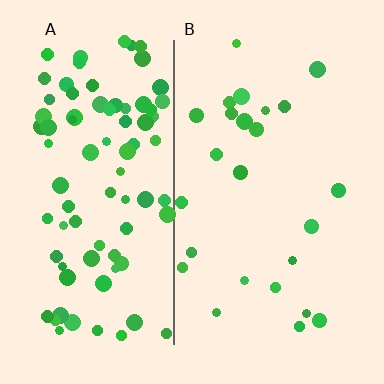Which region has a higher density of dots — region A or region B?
A (the left).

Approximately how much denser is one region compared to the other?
Approximately 3.5× — region A over region B.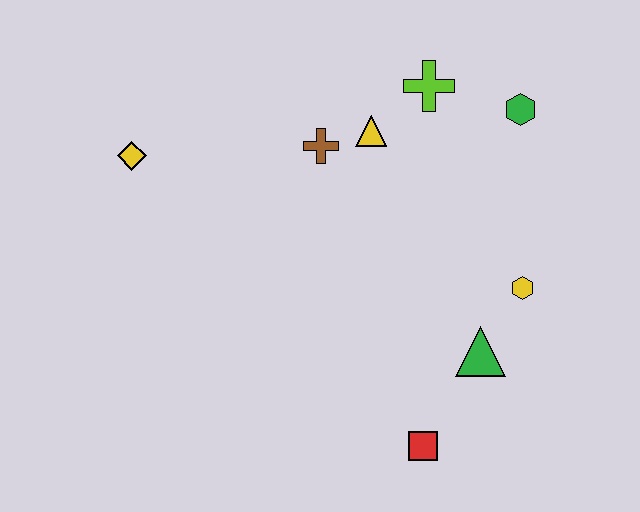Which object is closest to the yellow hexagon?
The green triangle is closest to the yellow hexagon.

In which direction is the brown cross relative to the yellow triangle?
The brown cross is to the left of the yellow triangle.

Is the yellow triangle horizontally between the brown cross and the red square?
Yes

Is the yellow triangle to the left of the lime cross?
Yes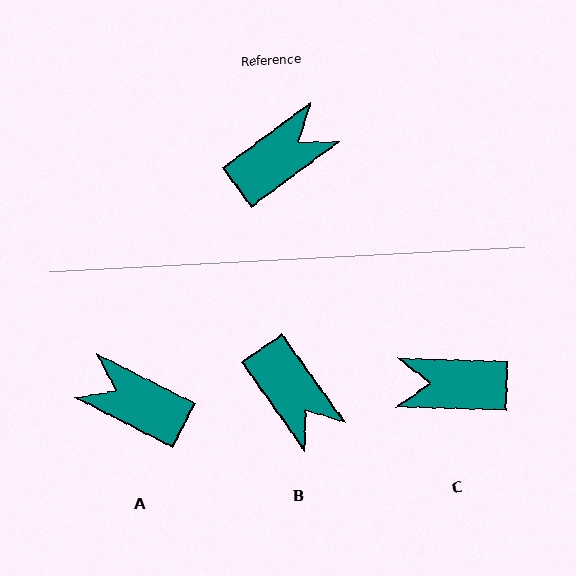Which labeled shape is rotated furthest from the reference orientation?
C, about 142 degrees away.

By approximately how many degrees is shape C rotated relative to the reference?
Approximately 142 degrees counter-clockwise.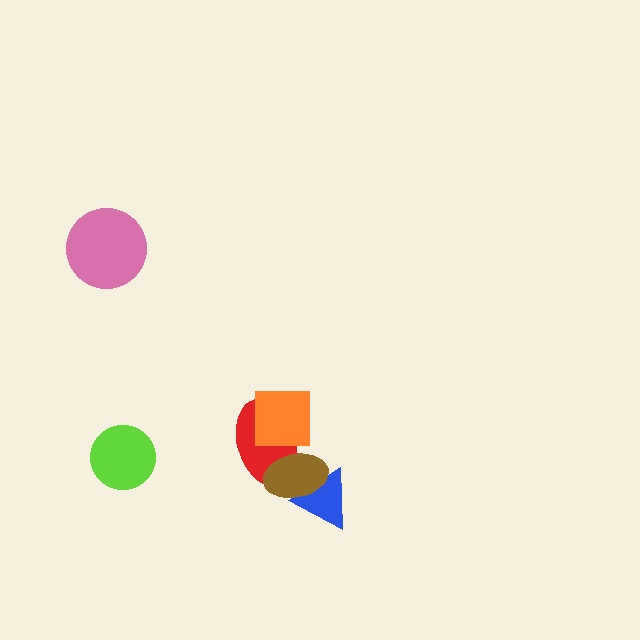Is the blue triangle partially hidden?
Yes, it is partially covered by another shape.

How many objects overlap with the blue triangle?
1 object overlaps with the blue triangle.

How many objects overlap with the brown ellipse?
2 objects overlap with the brown ellipse.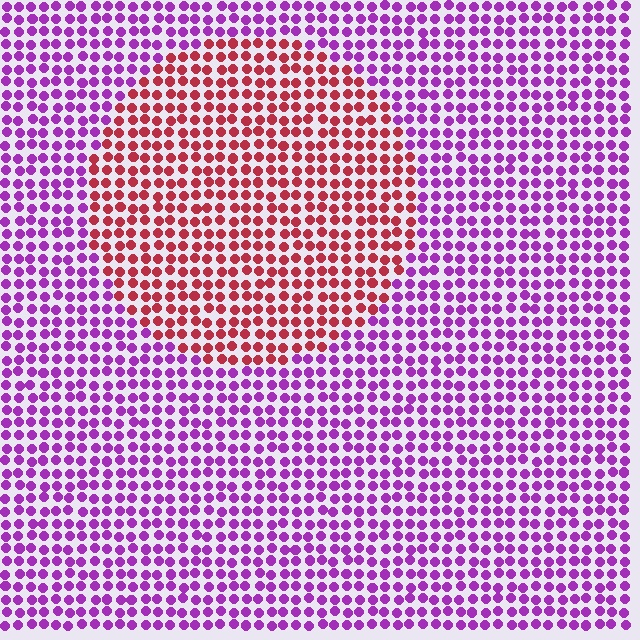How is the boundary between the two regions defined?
The boundary is defined purely by a slight shift in hue (about 60 degrees). Spacing, size, and orientation are identical on both sides.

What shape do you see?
I see a circle.